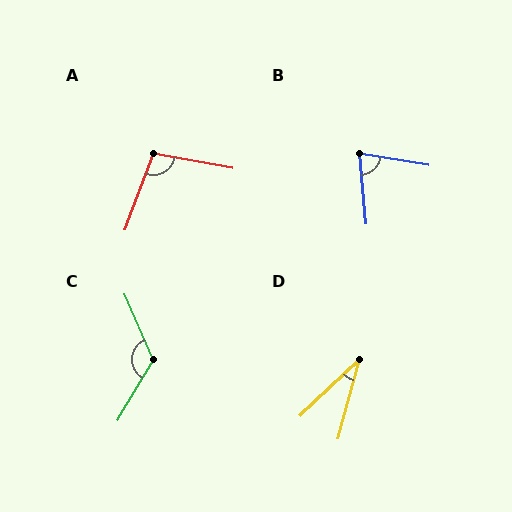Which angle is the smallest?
D, at approximately 32 degrees.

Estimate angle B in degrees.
Approximately 75 degrees.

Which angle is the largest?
C, at approximately 126 degrees.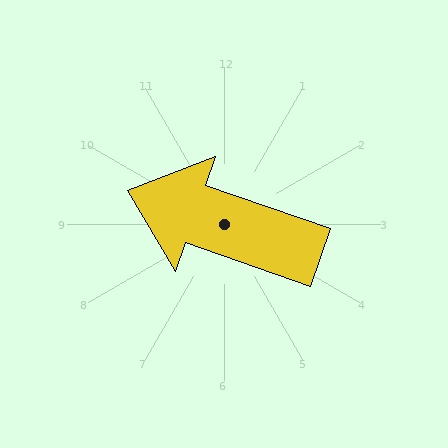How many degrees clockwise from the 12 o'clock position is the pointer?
Approximately 289 degrees.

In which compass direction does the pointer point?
West.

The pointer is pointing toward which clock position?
Roughly 10 o'clock.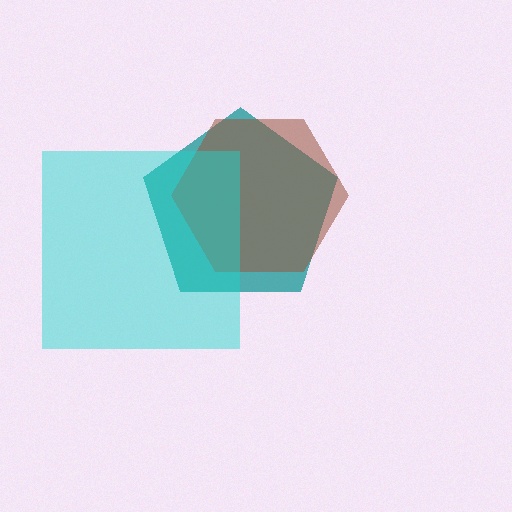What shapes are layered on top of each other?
The layered shapes are: a teal pentagon, a brown hexagon, a cyan square.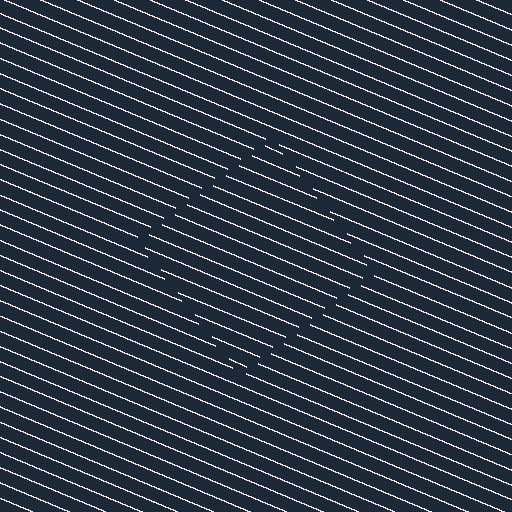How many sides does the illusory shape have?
4 sides — the line-ends trace a square.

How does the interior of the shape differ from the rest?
The interior of the shape contains the same grating, shifted by half a period — the contour is defined by the phase discontinuity where line-ends from the inner and outer gratings abut.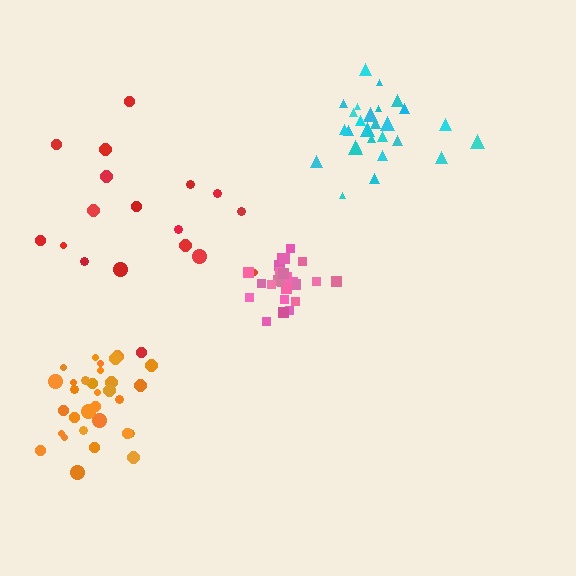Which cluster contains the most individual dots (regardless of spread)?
Orange (32).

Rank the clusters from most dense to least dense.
pink, orange, cyan, red.